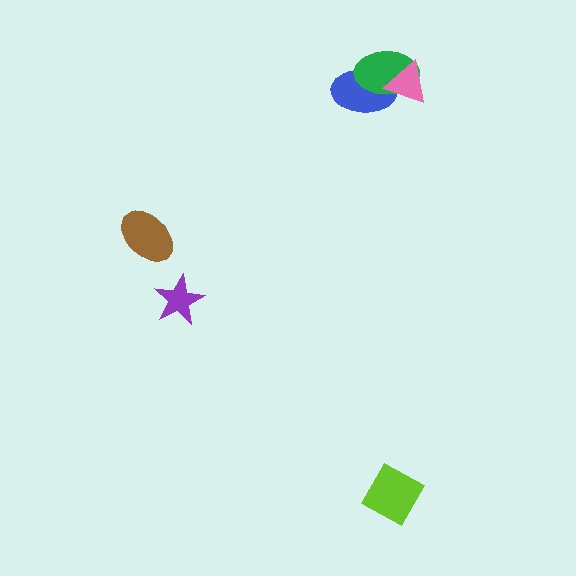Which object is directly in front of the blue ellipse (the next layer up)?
The green ellipse is directly in front of the blue ellipse.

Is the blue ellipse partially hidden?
Yes, it is partially covered by another shape.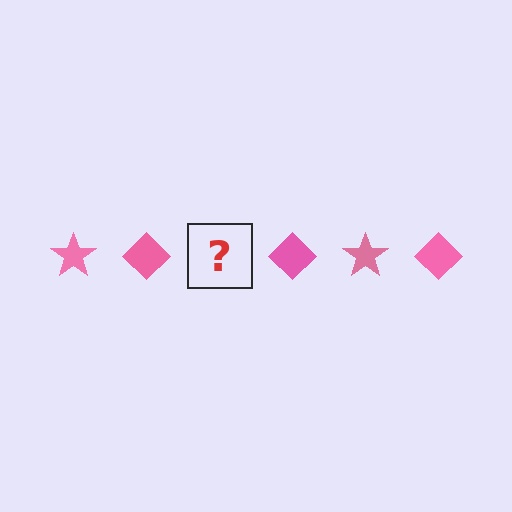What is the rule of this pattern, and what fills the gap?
The rule is that the pattern cycles through star, diamond shapes in pink. The gap should be filled with a pink star.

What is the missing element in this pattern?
The missing element is a pink star.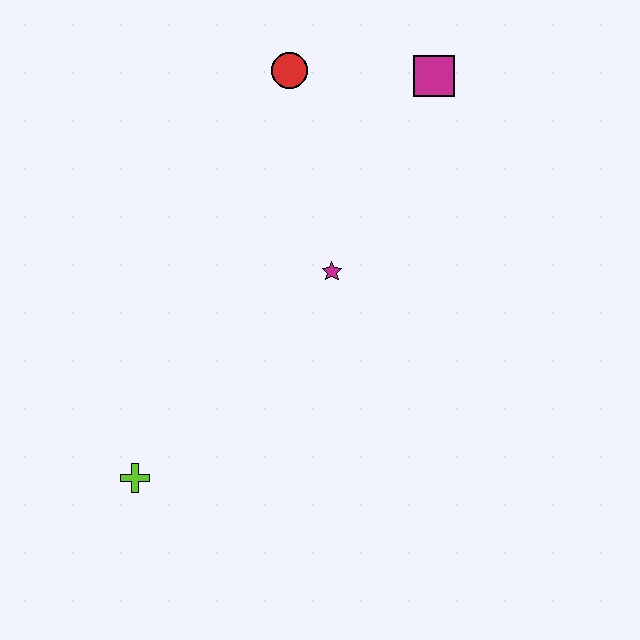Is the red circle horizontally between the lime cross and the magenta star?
Yes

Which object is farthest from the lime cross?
The magenta square is farthest from the lime cross.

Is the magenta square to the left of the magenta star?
No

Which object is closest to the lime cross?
The magenta star is closest to the lime cross.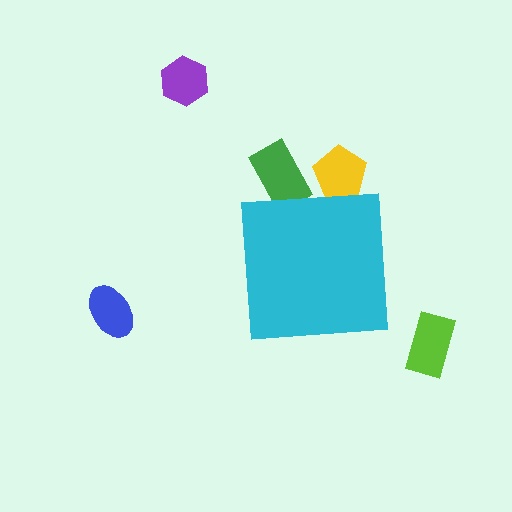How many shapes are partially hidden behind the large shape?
2 shapes are partially hidden.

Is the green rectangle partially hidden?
Yes, the green rectangle is partially hidden behind the cyan square.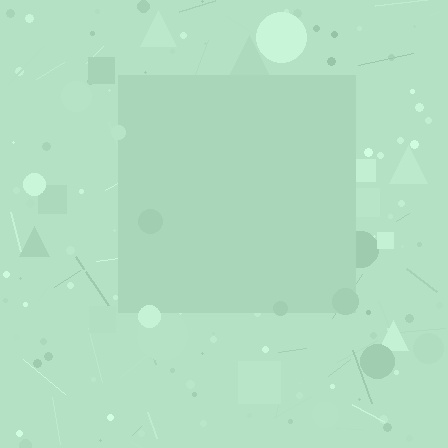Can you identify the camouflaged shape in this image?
The camouflaged shape is a square.